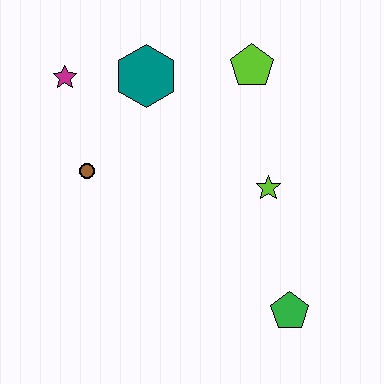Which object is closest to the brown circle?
The magenta star is closest to the brown circle.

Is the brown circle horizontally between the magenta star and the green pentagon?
Yes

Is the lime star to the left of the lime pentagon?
No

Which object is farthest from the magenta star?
The green pentagon is farthest from the magenta star.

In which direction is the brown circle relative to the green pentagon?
The brown circle is to the left of the green pentagon.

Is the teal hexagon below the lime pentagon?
Yes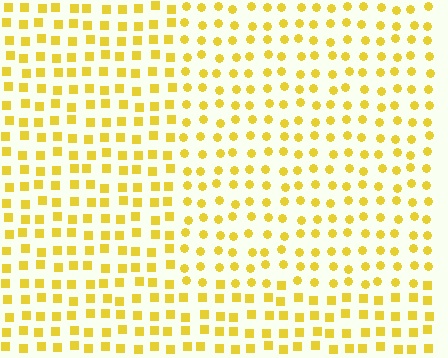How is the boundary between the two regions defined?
The boundary is defined by a change in element shape: circles inside vs. squares outside. All elements share the same color and spacing.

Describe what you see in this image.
The image is filled with small yellow elements arranged in a uniform grid. A rectangle-shaped region contains circles, while the surrounding area contains squares. The boundary is defined purely by the change in element shape.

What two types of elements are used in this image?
The image uses circles inside the rectangle region and squares outside it.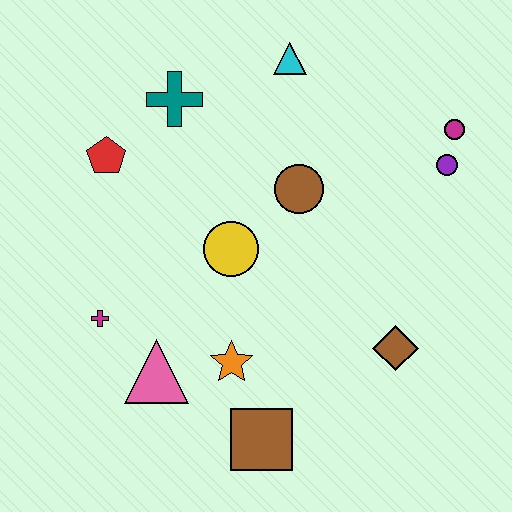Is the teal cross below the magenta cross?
No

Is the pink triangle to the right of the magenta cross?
Yes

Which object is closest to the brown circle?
The yellow circle is closest to the brown circle.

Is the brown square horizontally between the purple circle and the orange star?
Yes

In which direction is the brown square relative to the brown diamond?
The brown square is to the left of the brown diamond.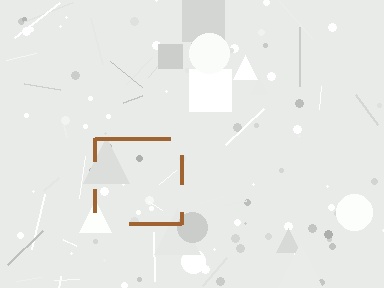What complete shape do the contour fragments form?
The contour fragments form a square.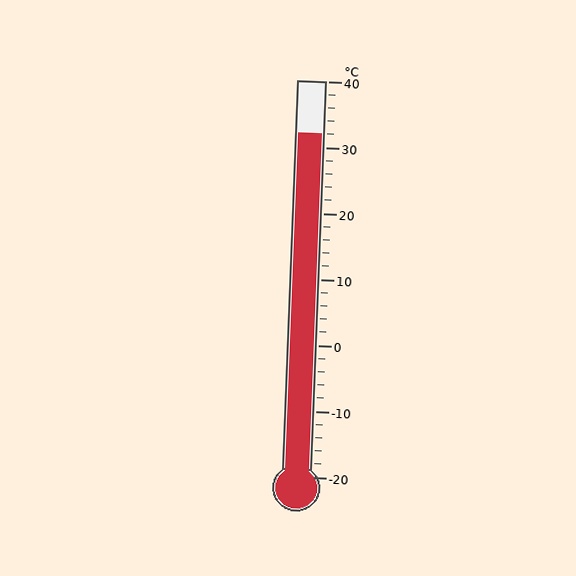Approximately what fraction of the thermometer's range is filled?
The thermometer is filled to approximately 85% of its range.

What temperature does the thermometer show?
The thermometer shows approximately 32°C.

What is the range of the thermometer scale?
The thermometer scale ranges from -20°C to 40°C.